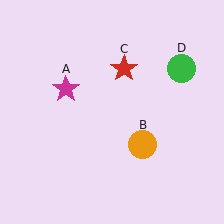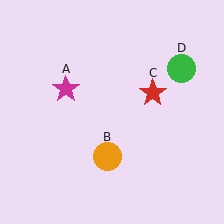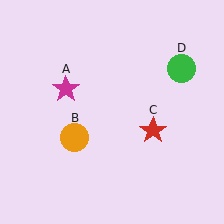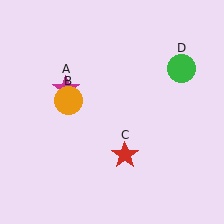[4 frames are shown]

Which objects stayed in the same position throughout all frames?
Magenta star (object A) and green circle (object D) remained stationary.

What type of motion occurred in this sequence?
The orange circle (object B), red star (object C) rotated clockwise around the center of the scene.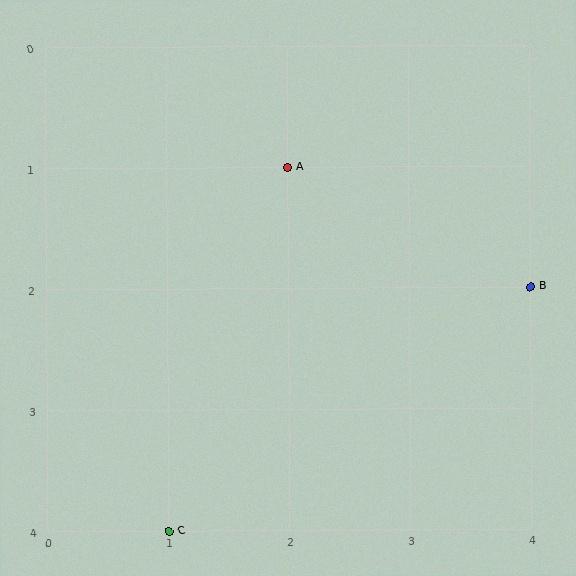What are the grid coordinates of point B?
Point B is at grid coordinates (4, 2).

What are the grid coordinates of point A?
Point A is at grid coordinates (2, 1).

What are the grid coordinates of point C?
Point C is at grid coordinates (1, 4).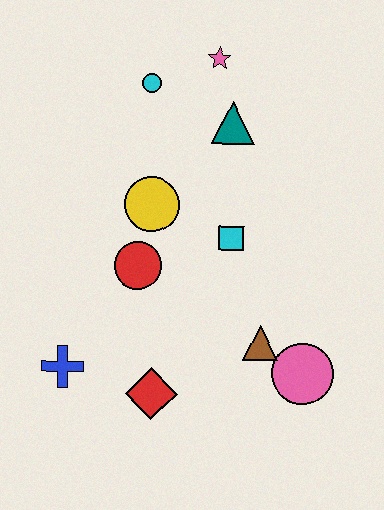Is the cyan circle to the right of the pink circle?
No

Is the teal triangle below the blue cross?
No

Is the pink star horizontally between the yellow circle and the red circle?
No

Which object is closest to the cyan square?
The yellow circle is closest to the cyan square.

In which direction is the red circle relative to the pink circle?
The red circle is to the left of the pink circle.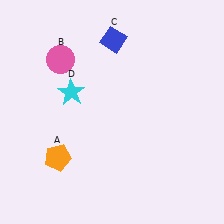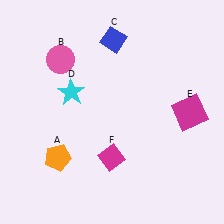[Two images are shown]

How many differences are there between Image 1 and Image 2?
There are 2 differences between the two images.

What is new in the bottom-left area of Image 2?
A magenta diamond (F) was added in the bottom-left area of Image 2.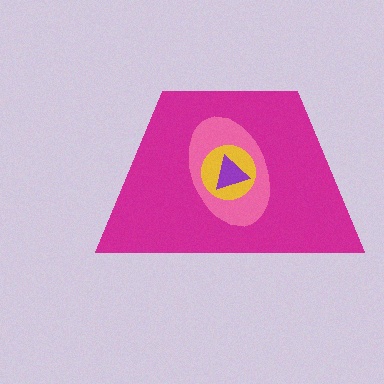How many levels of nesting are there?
4.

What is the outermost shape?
The magenta trapezoid.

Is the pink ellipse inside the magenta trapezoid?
Yes.